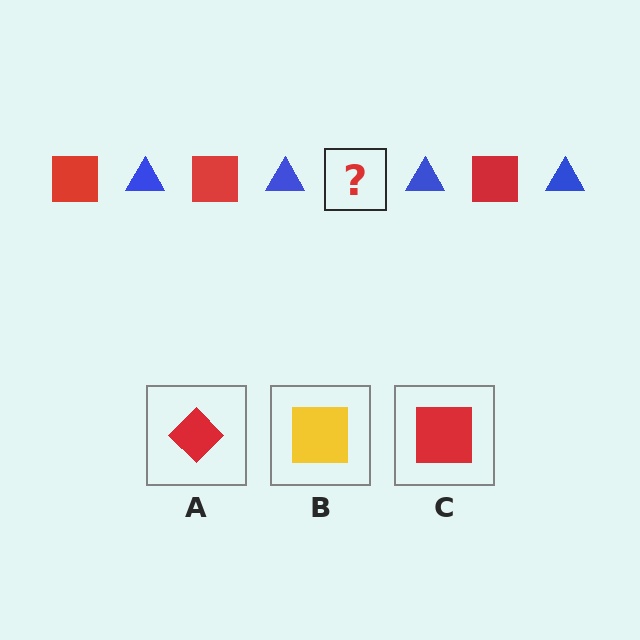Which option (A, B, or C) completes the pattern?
C.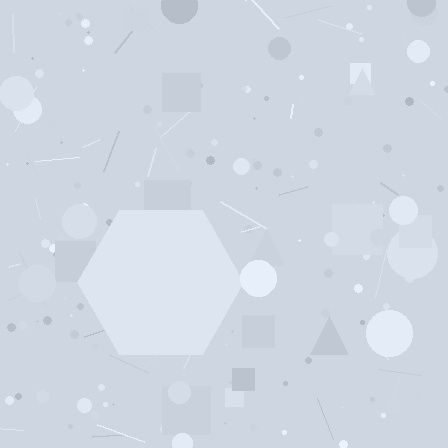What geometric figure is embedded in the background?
A hexagon is embedded in the background.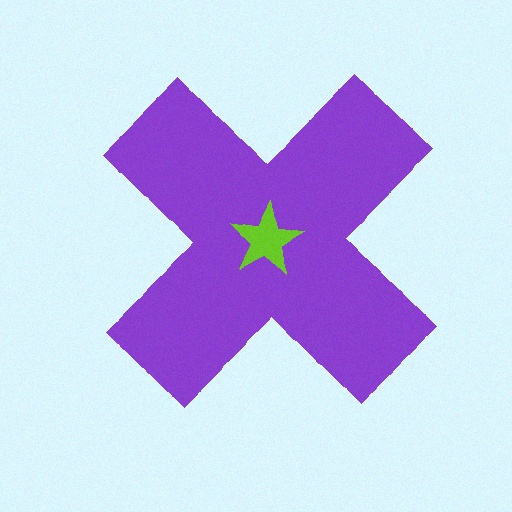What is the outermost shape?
The purple cross.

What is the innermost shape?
The lime star.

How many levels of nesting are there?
2.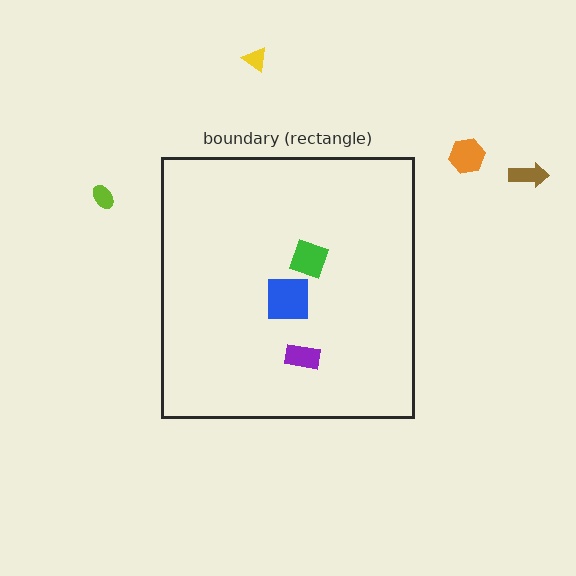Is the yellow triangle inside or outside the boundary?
Outside.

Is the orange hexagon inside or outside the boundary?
Outside.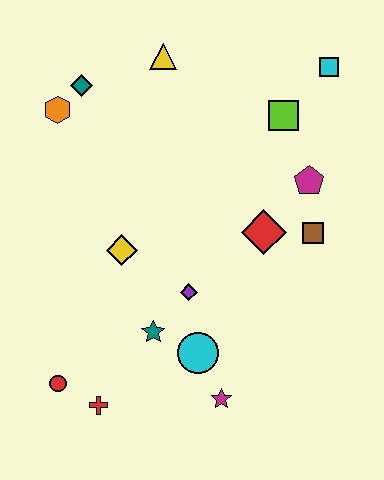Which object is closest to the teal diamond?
The orange hexagon is closest to the teal diamond.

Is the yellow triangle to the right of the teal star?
Yes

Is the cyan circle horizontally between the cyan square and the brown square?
No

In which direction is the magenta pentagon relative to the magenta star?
The magenta pentagon is above the magenta star.